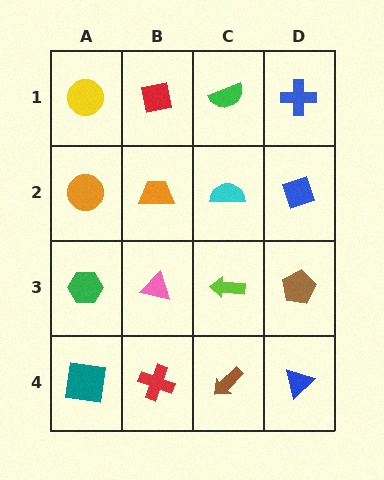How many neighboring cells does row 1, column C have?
3.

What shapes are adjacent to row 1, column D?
A blue diamond (row 2, column D), a green semicircle (row 1, column C).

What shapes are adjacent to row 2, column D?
A blue cross (row 1, column D), a brown pentagon (row 3, column D), a cyan semicircle (row 2, column C).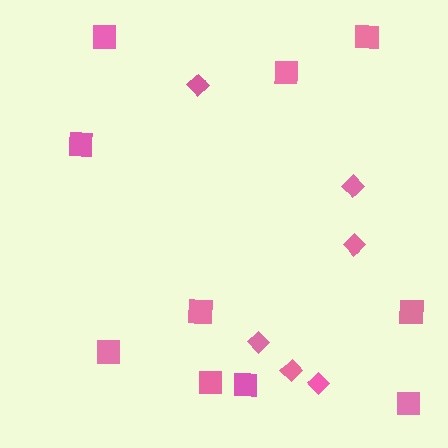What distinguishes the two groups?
There are 2 groups: one group of diamonds (6) and one group of squares (10).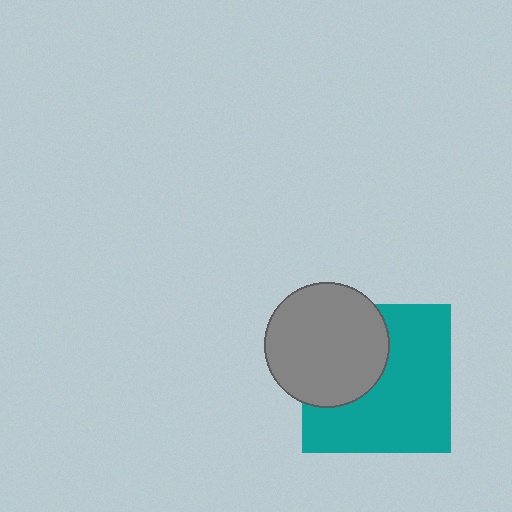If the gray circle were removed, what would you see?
You would see the complete teal square.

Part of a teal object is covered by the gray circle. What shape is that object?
It is a square.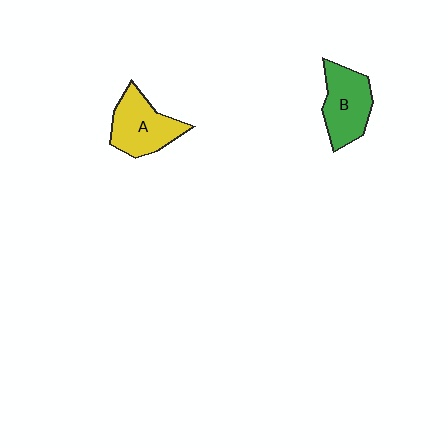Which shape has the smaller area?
Shape B (green).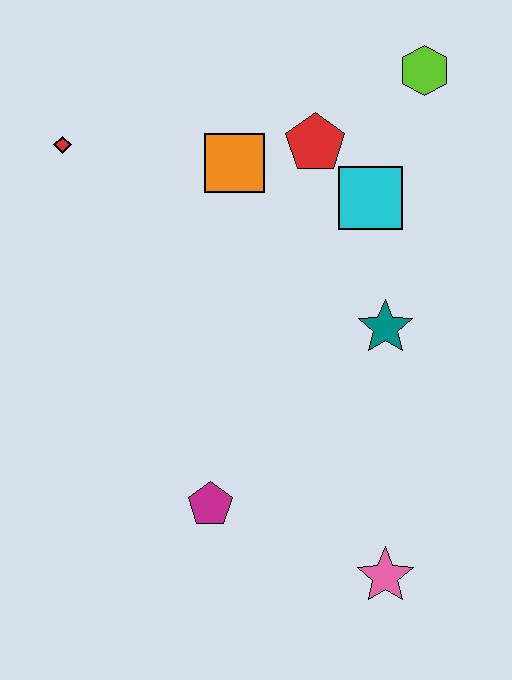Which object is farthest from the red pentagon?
The pink star is farthest from the red pentagon.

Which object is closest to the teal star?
The cyan square is closest to the teal star.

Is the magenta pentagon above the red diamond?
No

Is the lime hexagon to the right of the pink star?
Yes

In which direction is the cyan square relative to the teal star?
The cyan square is above the teal star.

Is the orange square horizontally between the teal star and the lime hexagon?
No